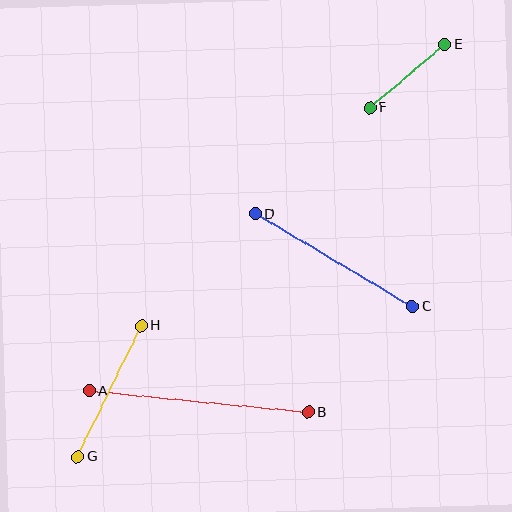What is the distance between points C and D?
The distance is approximately 183 pixels.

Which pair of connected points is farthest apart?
Points A and B are farthest apart.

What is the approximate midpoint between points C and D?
The midpoint is at approximately (334, 260) pixels.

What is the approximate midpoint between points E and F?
The midpoint is at approximately (407, 76) pixels.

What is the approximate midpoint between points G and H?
The midpoint is at approximately (109, 391) pixels.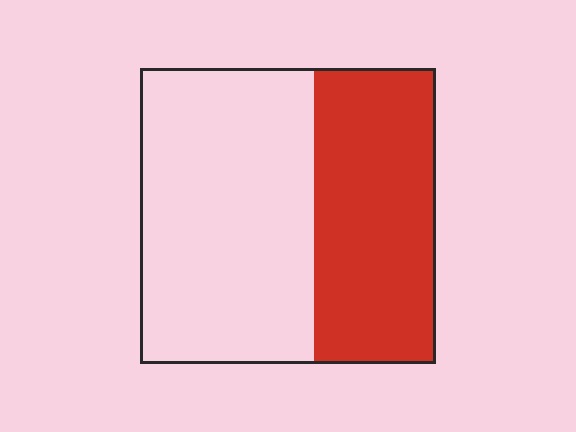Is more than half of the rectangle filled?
No.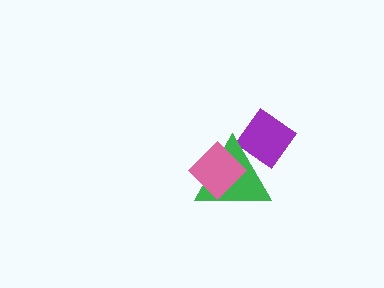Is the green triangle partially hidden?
Yes, it is partially covered by another shape.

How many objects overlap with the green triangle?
2 objects overlap with the green triangle.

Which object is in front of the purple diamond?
The green triangle is in front of the purple diamond.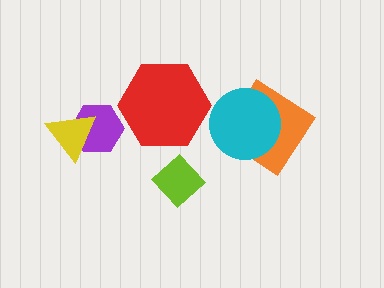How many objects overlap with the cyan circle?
1 object overlaps with the cyan circle.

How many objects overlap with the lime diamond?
0 objects overlap with the lime diamond.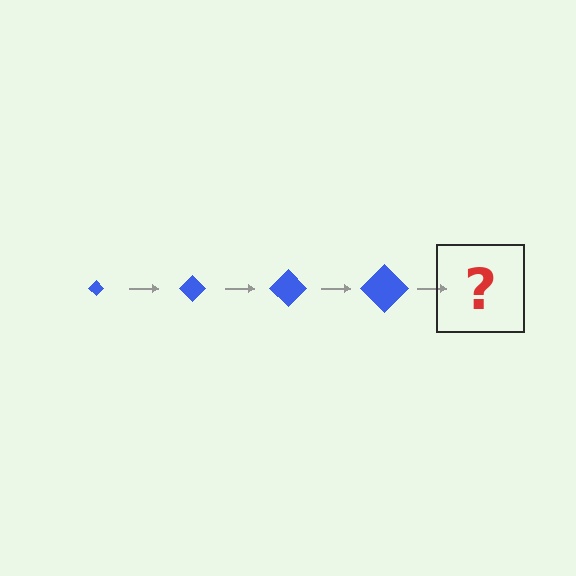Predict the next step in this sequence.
The next step is a blue diamond, larger than the previous one.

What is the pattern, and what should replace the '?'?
The pattern is that the diamond gets progressively larger each step. The '?' should be a blue diamond, larger than the previous one.